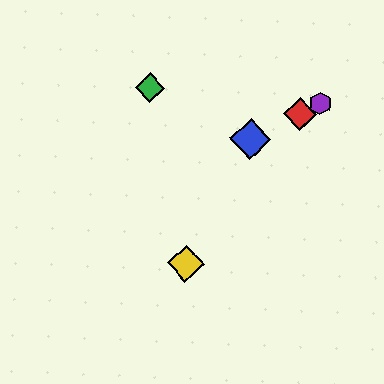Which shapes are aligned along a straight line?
The red diamond, the blue diamond, the purple hexagon are aligned along a straight line.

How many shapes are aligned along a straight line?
3 shapes (the red diamond, the blue diamond, the purple hexagon) are aligned along a straight line.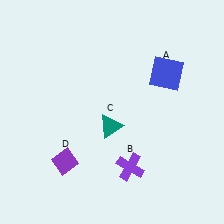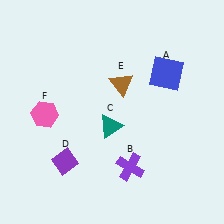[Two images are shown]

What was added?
A brown triangle (E), a pink hexagon (F) were added in Image 2.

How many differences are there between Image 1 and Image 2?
There are 2 differences between the two images.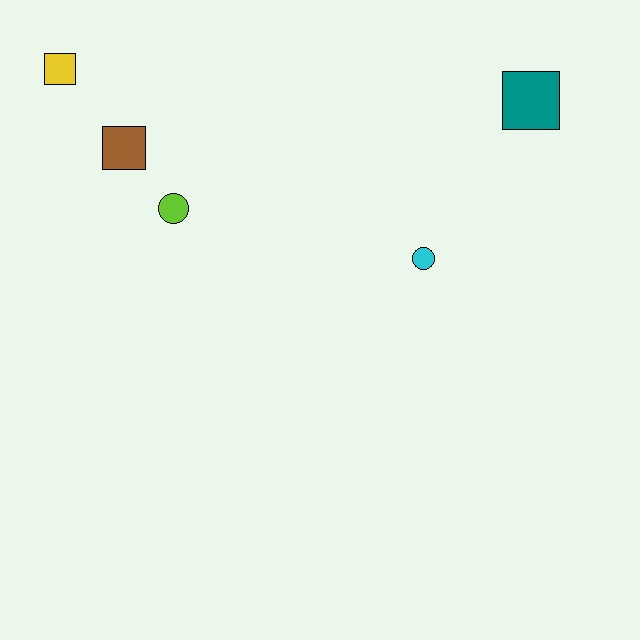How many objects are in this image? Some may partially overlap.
There are 5 objects.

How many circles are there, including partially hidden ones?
There are 2 circles.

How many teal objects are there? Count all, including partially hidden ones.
There is 1 teal object.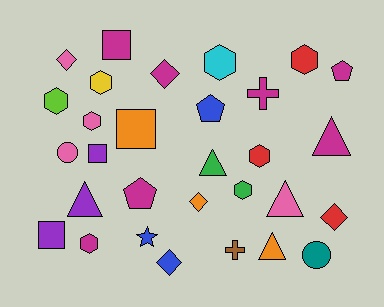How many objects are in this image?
There are 30 objects.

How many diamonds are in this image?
There are 5 diamonds.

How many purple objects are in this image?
There are 3 purple objects.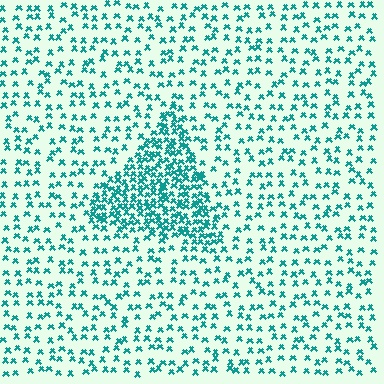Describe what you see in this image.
The image contains small teal elements arranged at two different densities. A triangle-shaped region is visible where the elements are more densely packed than the surrounding area.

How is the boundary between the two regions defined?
The boundary is defined by a change in element density (approximately 2.7x ratio). All elements are the same color, size, and shape.